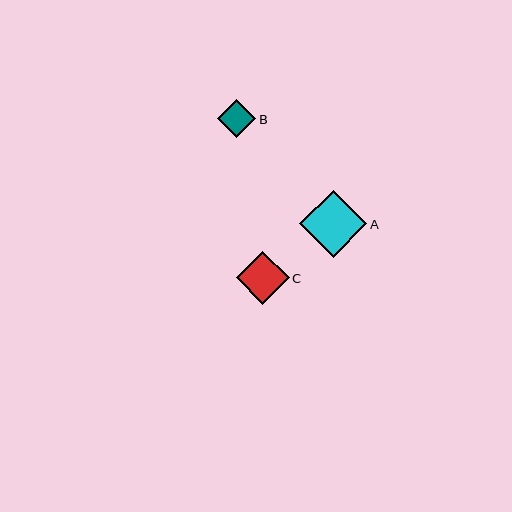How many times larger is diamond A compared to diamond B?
Diamond A is approximately 1.7 times the size of diamond B.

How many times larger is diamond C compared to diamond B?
Diamond C is approximately 1.4 times the size of diamond B.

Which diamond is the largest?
Diamond A is the largest with a size of approximately 67 pixels.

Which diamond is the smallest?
Diamond B is the smallest with a size of approximately 38 pixels.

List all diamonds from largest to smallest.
From largest to smallest: A, C, B.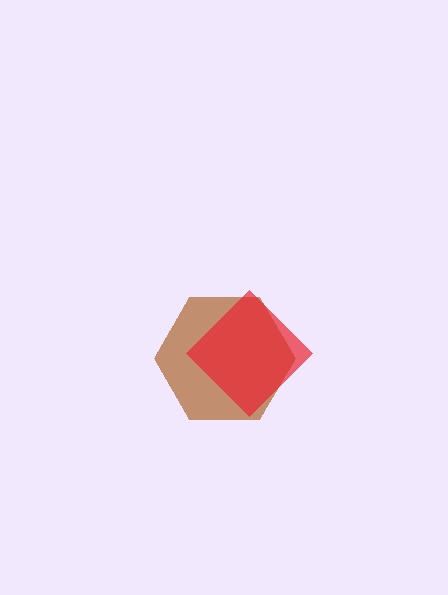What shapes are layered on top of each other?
The layered shapes are: a brown hexagon, a red diamond.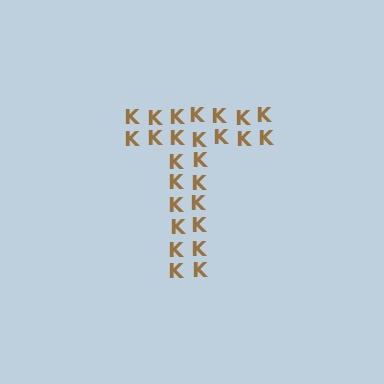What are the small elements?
The small elements are letter K's.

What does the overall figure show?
The overall figure shows the letter T.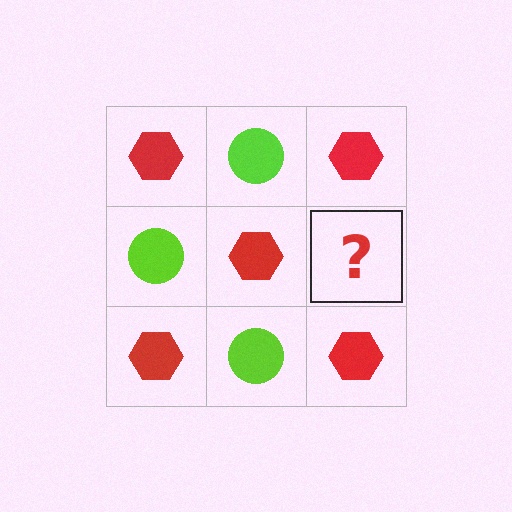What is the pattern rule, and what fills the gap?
The rule is that it alternates red hexagon and lime circle in a checkerboard pattern. The gap should be filled with a lime circle.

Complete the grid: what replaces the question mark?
The question mark should be replaced with a lime circle.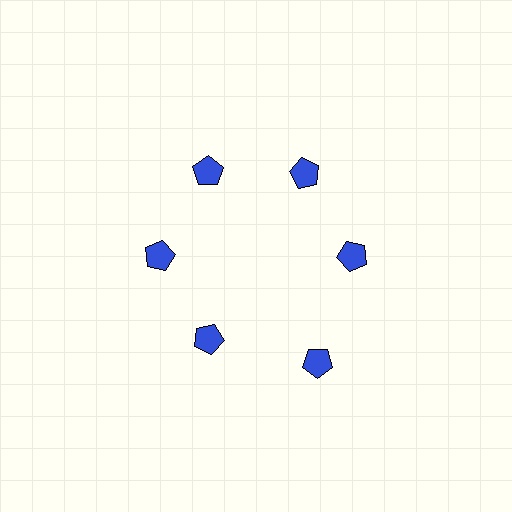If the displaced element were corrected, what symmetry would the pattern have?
It would have 6-fold rotational symmetry — the pattern would map onto itself every 60 degrees.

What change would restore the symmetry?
The symmetry would be restored by moving it inward, back onto the ring so that all 6 pentagons sit at equal angles and equal distance from the center.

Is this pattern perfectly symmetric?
No. The 6 blue pentagons are arranged in a ring, but one element near the 5 o'clock position is pushed outward from the center, breaking the 6-fold rotational symmetry.